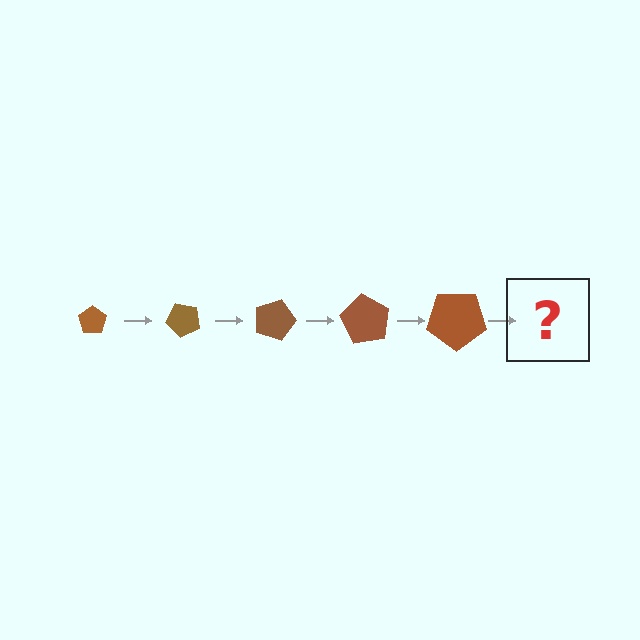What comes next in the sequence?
The next element should be a pentagon, larger than the previous one and rotated 225 degrees from the start.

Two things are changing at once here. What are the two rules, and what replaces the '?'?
The two rules are that the pentagon grows larger each step and it rotates 45 degrees each step. The '?' should be a pentagon, larger than the previous one and rotated 225 degrees from the start.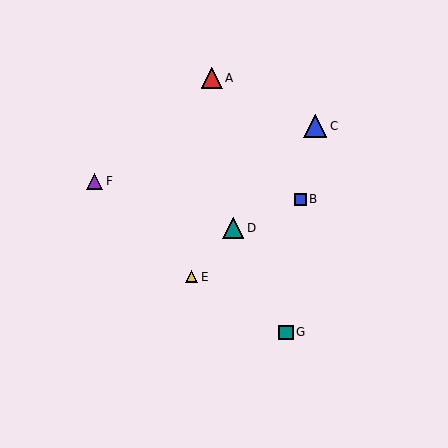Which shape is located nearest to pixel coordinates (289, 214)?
The blue square (labeled B) at (300, 199) is nearest to that location.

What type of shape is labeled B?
Shape B is a blue square.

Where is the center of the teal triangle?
The center of the teal triangle is at (233, 228).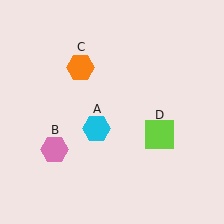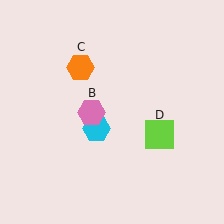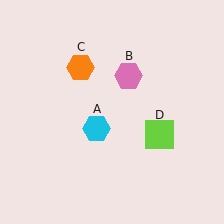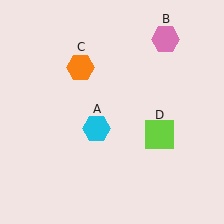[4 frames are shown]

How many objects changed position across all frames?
1 object changed position: pink hexagon (object B).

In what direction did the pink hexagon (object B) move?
The pink hexagon (object B) moved up and to the right.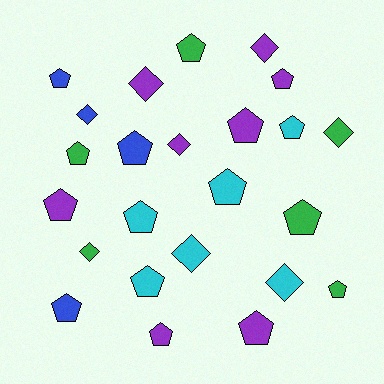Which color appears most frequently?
Purple, with 8 objects.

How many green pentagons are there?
There are 4 green pentagons.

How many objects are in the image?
There are 24 objects.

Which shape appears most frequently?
Pentagon, with 16 objects.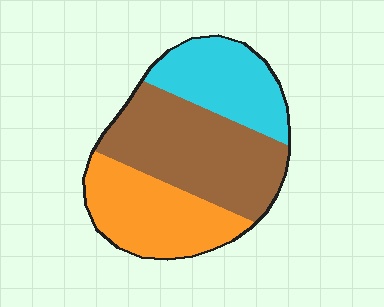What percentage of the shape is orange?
Orange covers roughly 30% of the shape.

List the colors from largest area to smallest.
From largest to smallest: brown, orange, cyan.